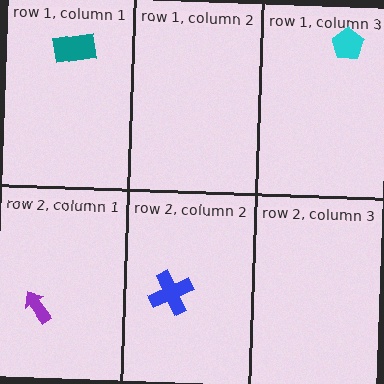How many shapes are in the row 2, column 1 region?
1.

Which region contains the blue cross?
The row 2, column 2 region.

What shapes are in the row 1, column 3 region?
The cyan pentagon.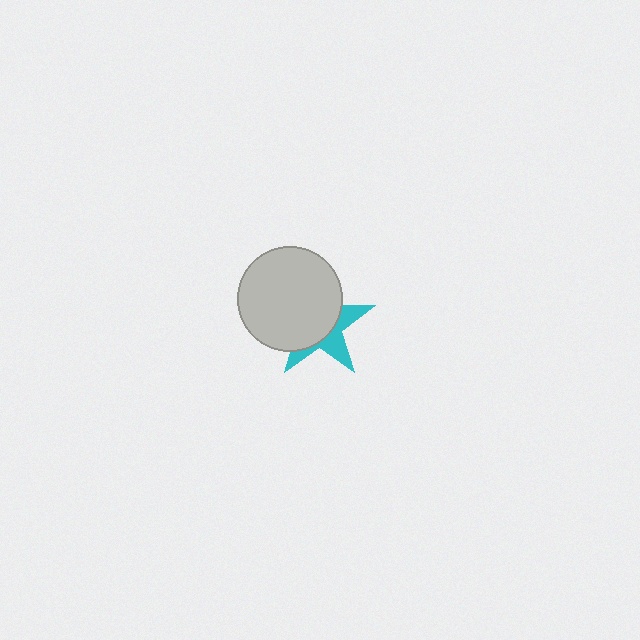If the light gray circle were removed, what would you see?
You would see the complete cyan star.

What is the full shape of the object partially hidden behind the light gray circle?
The partially hidden object is a cyan star.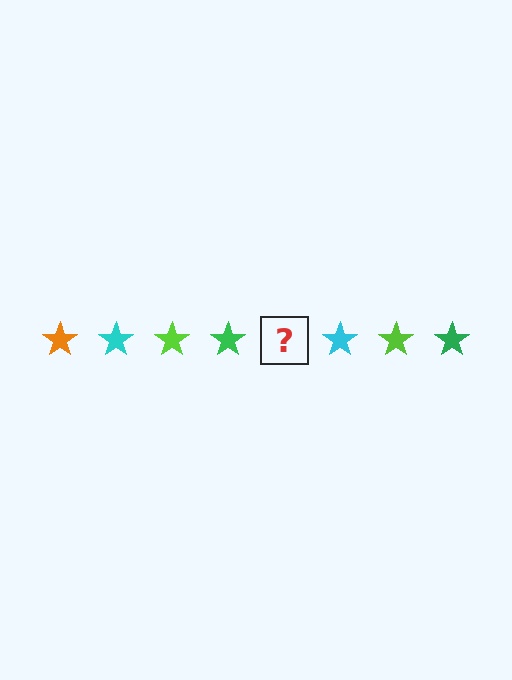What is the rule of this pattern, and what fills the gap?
The rule is that the pattern cycles through orange, cyan, lime, green stars. The gap should be filled with an orange star.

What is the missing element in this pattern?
The missing element is an orange star.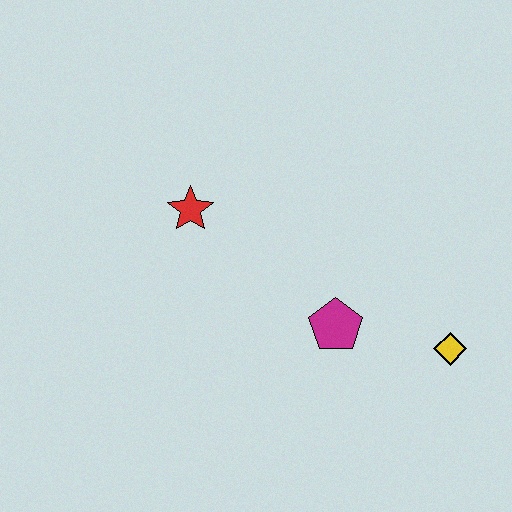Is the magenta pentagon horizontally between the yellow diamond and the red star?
Yes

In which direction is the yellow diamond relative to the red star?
The yellow diamond is to the right of the red star.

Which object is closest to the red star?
The magenta pentagon is closest to the red star.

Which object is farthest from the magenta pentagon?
The red star is farthest from the magenta pentagon.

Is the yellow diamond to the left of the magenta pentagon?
No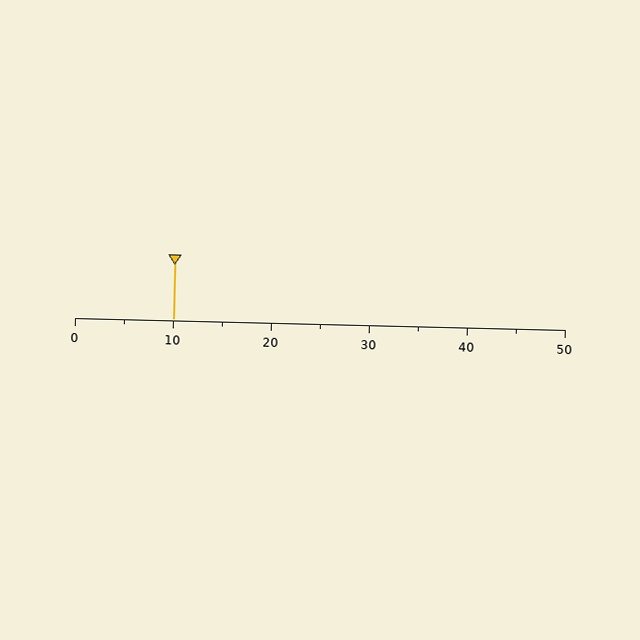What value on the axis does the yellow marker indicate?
The marker indicates approximately 10.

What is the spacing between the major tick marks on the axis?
The major ticks are spaced 10 apart.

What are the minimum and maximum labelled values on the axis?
The axis runs from 0 to 50.